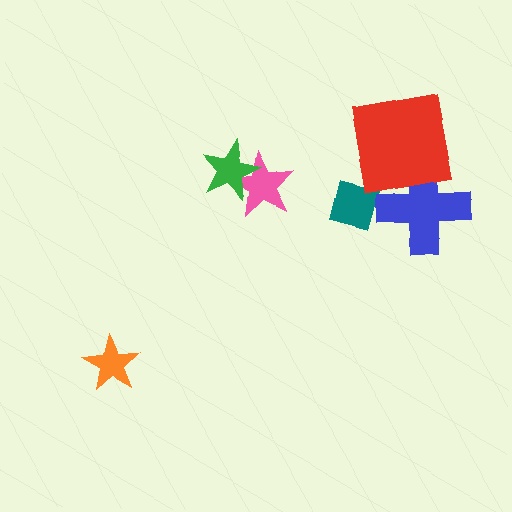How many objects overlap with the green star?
1 object overlaps with the green star.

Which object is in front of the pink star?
The green star is in front of the pink star.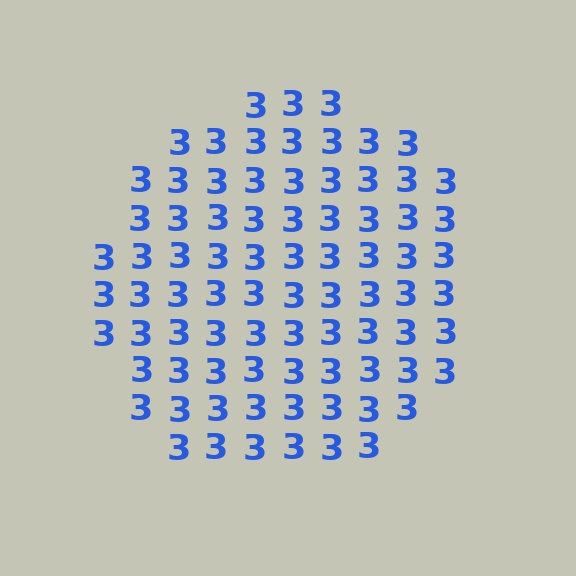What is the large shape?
The large shape is a circle.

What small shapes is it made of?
It is made of small digit 3's.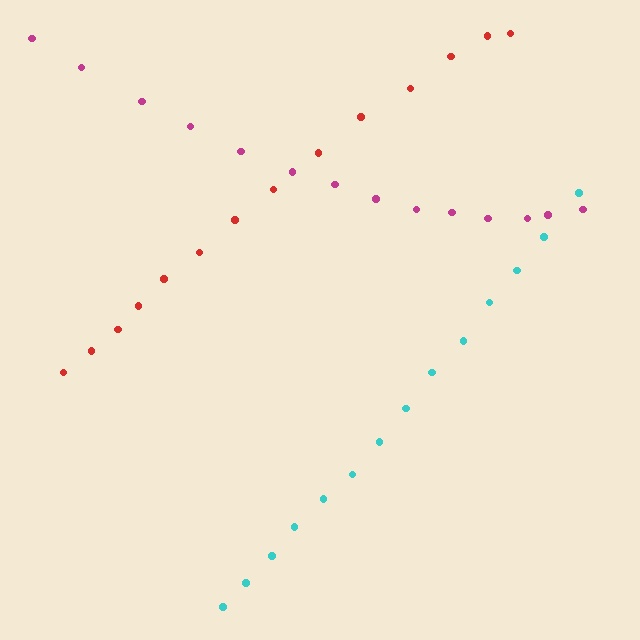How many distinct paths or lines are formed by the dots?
There are 3 distinct paths.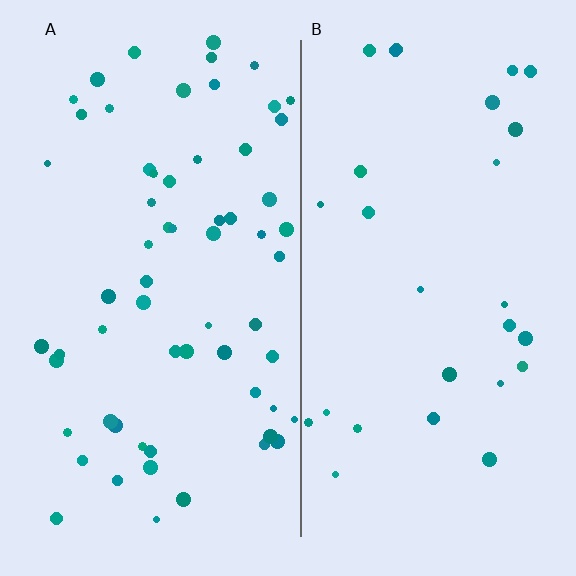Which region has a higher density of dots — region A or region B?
A (the left).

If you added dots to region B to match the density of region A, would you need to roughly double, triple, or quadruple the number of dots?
Approximately double.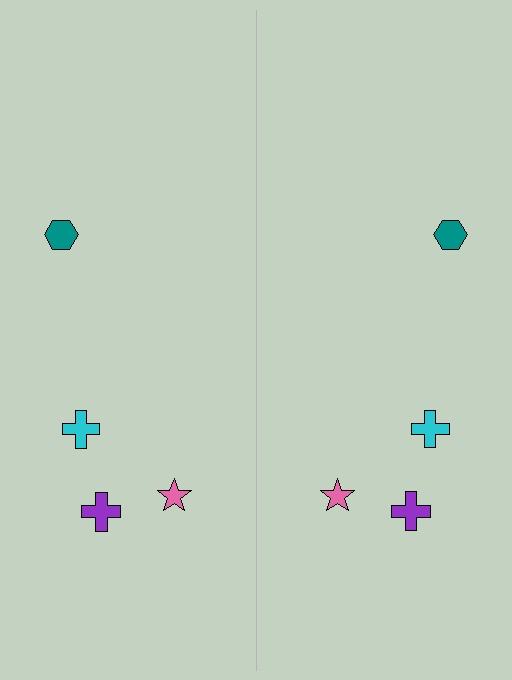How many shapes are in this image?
There are 8 shapes in this image.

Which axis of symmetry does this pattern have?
The pattern has a vertical axis of symmetry running through the center of the image.